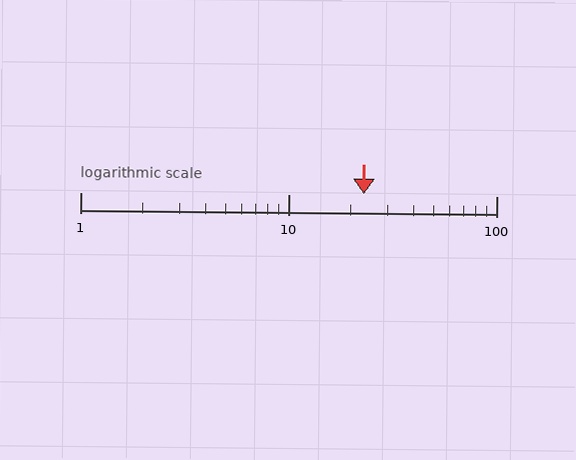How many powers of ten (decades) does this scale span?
The scale spans 2 decades, from 1 to 100.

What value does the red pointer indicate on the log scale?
The pointer indicates approximately 23.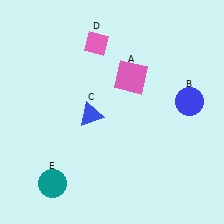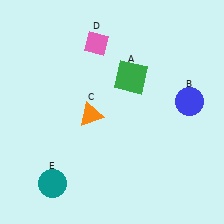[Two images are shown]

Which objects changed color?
A changed from pink to green. C changed from blue to orange.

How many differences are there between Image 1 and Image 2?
There are 2 differences between the two images.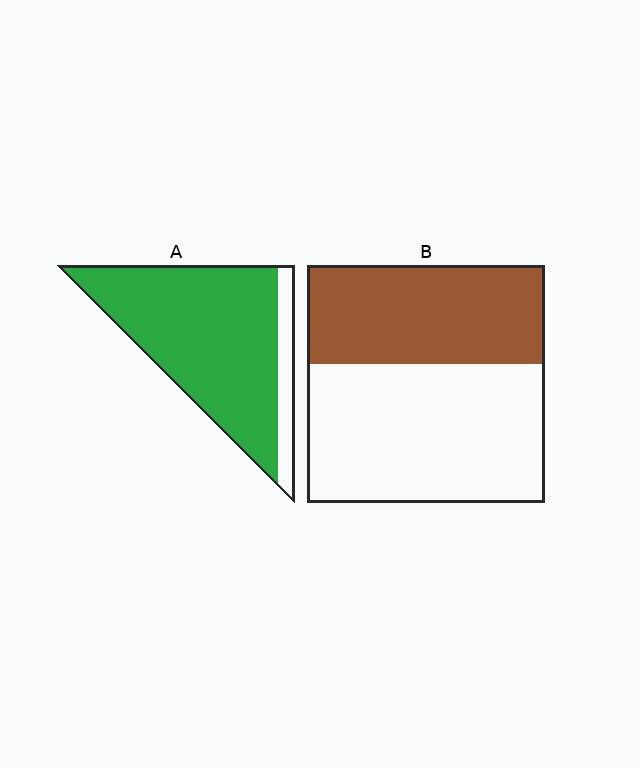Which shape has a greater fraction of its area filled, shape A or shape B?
Shape A.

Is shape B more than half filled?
No.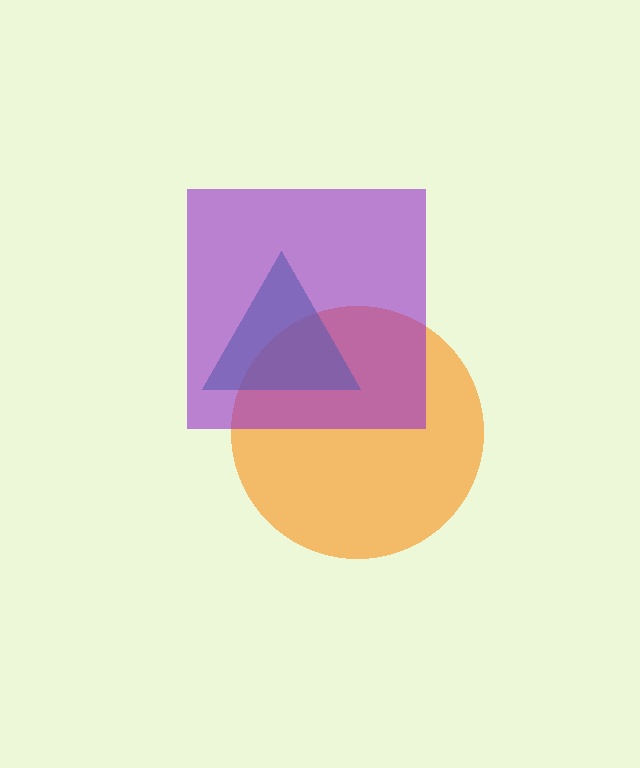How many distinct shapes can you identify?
There are 3 distinct shapes: an orange circle, a teal triangle, a purple square.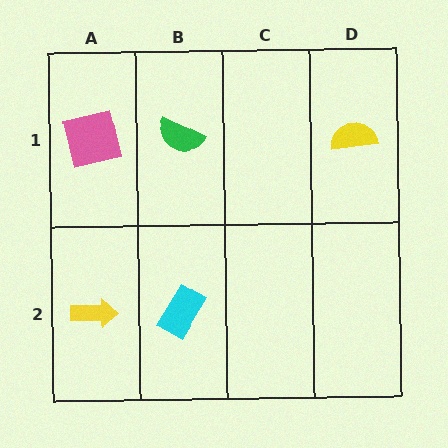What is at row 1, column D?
A yellow semicircle.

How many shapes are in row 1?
3 shapes.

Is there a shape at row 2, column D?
No, that cell is empty.